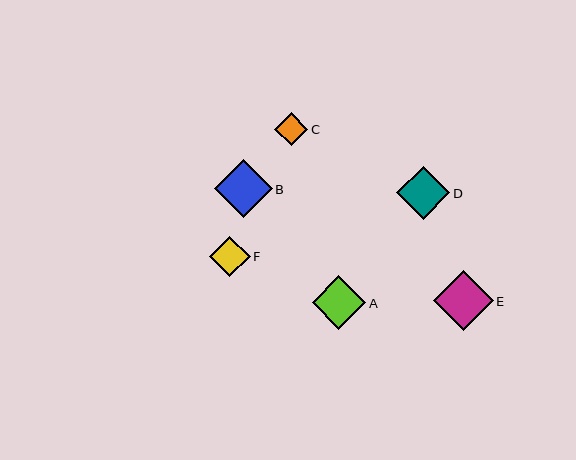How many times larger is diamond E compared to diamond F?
Diamond E is approximately 1.5 times the size of diamond F.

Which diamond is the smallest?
Diamond C is the smallest with a size of approximately 33 pixels.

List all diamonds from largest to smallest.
From largest to smallest: E, B, D, A, F, C.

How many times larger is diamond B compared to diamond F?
Diamond B is approximately 1.5 times the size of diamond F.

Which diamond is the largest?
Diamond E is the largest with a size of approximately 60 pixels.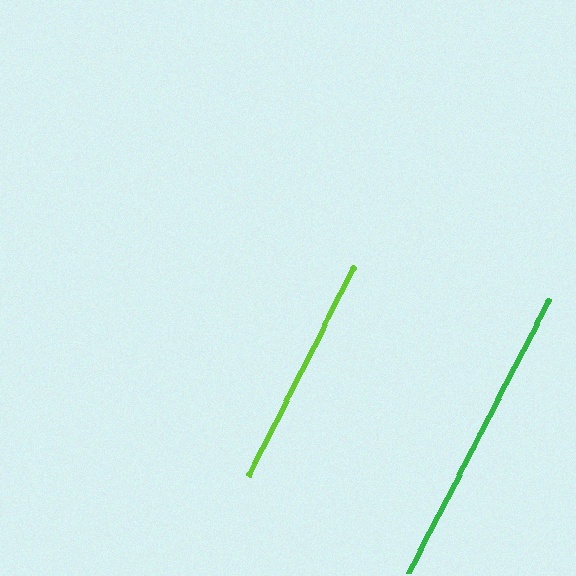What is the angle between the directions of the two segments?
Approximately 1 degree.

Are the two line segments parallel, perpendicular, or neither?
Parallel — their directions differ by only 0.7°.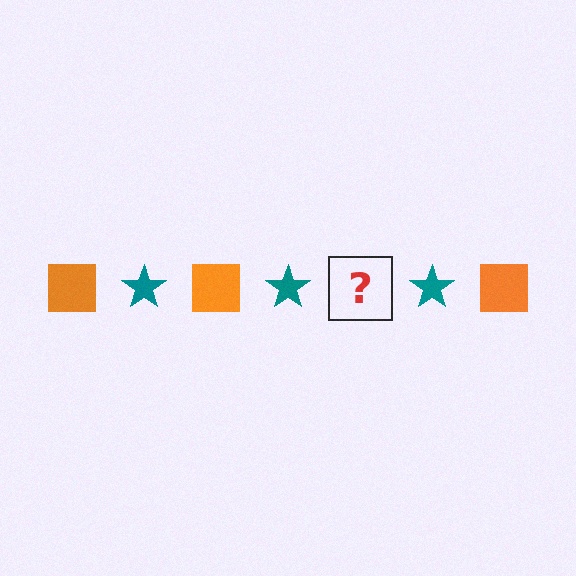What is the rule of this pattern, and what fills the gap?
The rule is that the pattern alternates between orange square and teal star. The gap should be filled with an orange square.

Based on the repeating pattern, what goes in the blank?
The blank should be an orange square.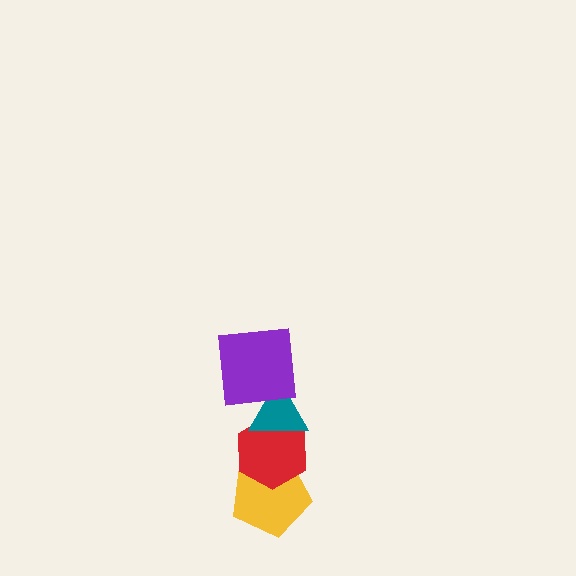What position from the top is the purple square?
The purple square is 1st from the top.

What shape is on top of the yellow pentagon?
The red hexagon is on top of the yellow pentagon.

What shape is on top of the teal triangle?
The purple square is on top of the teal triangle.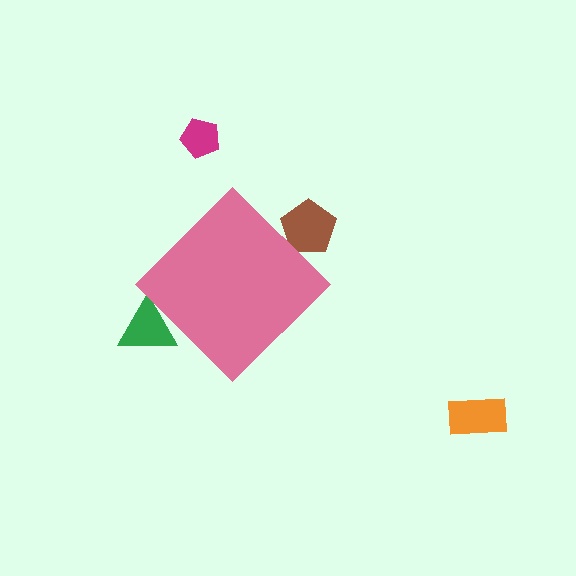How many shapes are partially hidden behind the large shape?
2 shapes are partially hidden.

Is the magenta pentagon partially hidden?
No, the magenta pentagon is fully visible.